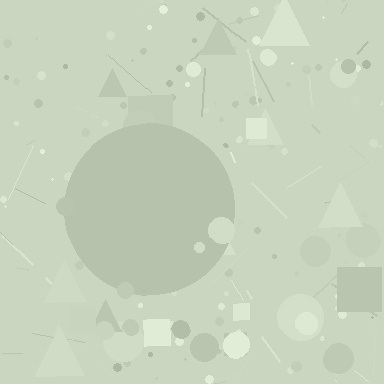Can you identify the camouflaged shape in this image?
The camouflaged shape is a circle.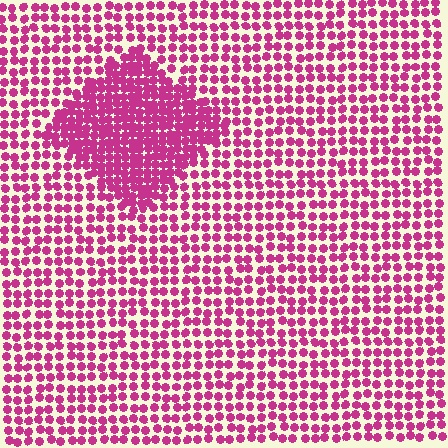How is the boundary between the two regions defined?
The boundary is defined by a change in element density (approximately 1.9x ratio). All elements are the same color, size, and shape.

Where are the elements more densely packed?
The elements are more densely packed inside the diamond boundary.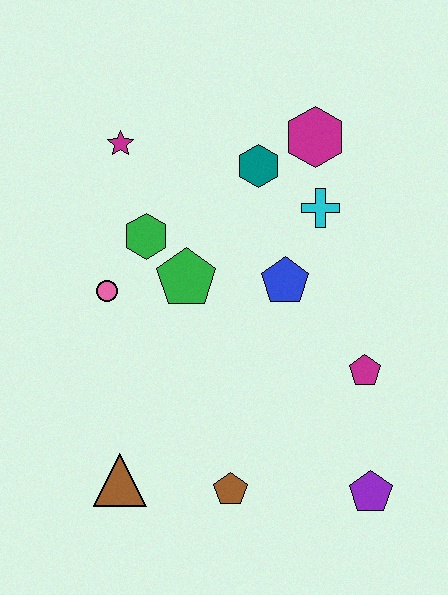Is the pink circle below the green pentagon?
Yes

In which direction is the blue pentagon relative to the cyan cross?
The blue pentagon is below the cyan cross.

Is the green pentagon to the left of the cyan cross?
Yes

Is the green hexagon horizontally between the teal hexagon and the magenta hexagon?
No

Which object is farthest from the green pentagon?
The purple pentagon is farthest from the green pentagon.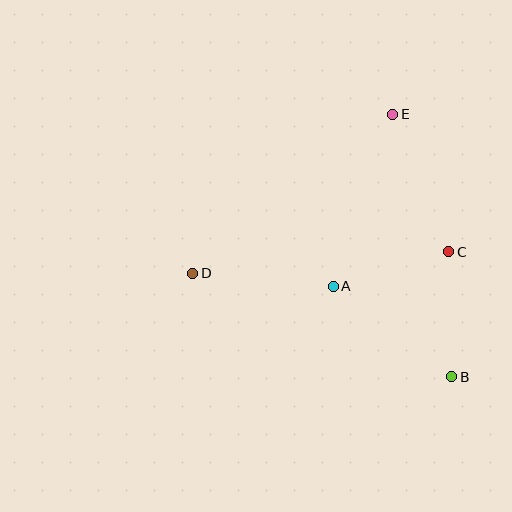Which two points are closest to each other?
Points A and C are closest to each other.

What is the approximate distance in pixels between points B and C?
The distance between B and C is approximately 125 pixels.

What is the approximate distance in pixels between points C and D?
The distance between C and D is approximately 257 pixels.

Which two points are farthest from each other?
Points B and D are farthest from each other.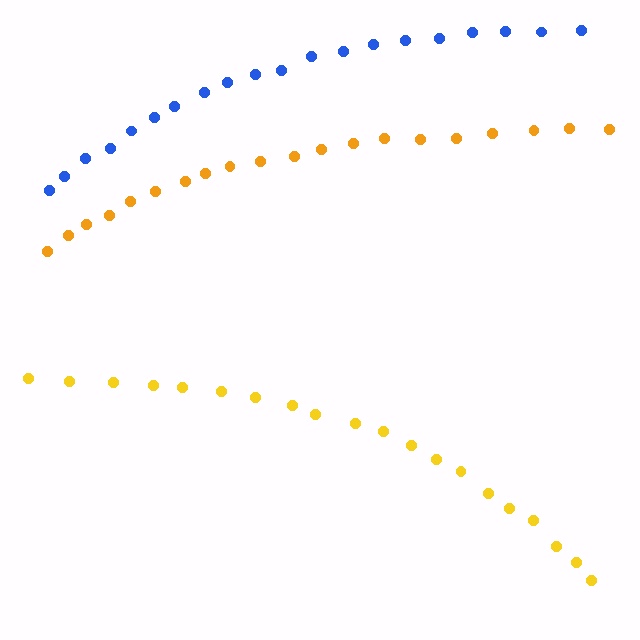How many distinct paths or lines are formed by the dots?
There are 3 distinct paths.